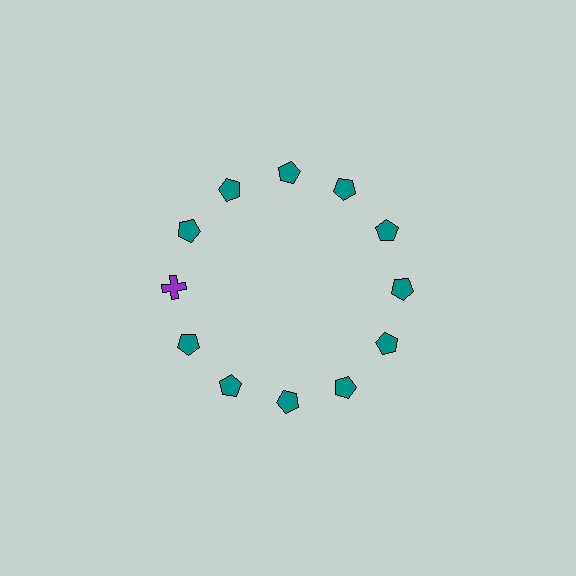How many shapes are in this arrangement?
There are 12 shapes arranged in a ring pattern.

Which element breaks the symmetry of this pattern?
The purple cross at roughly the 9 o'clock position breaks the symmetry. All other shapes are teal pentagons.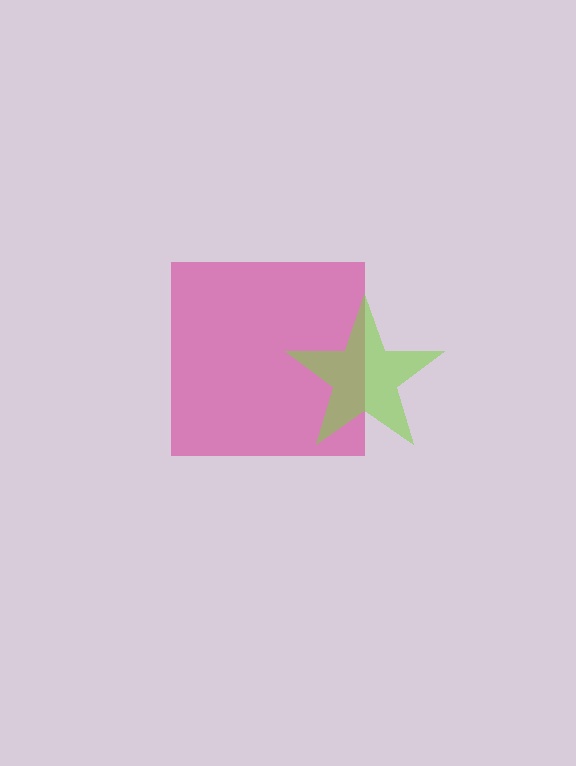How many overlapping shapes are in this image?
There are 2 overlapping shapes in the image.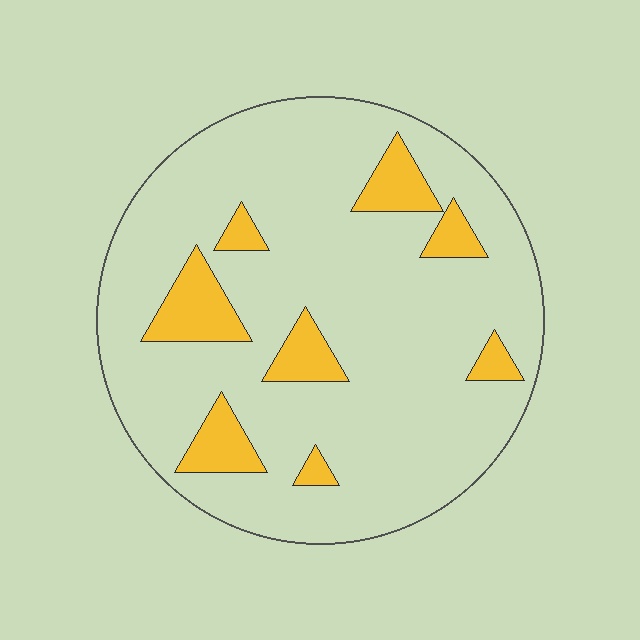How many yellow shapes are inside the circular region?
8.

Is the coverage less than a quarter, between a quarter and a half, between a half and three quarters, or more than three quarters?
Less than a quarter.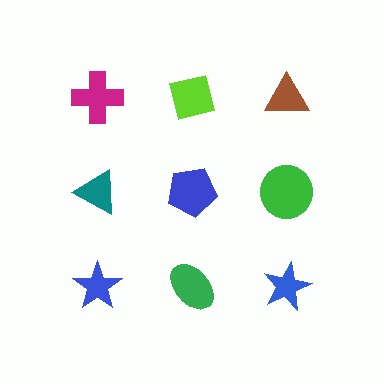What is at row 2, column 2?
A blue pentagon.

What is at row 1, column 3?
A brown triangle.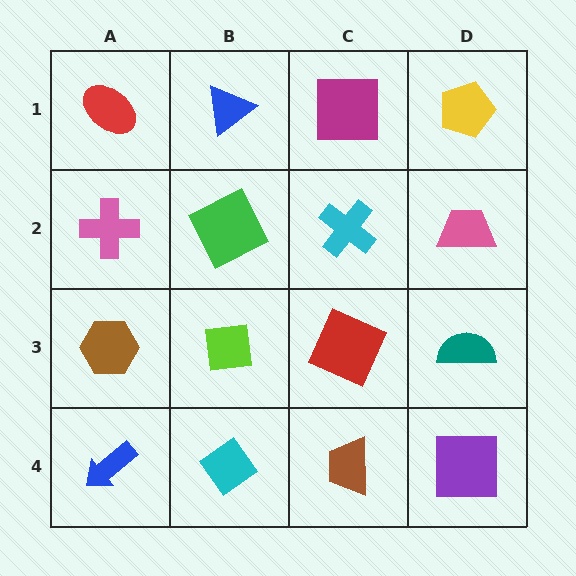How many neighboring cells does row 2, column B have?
4.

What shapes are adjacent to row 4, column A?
A brown hexagon (row 3, column A), a cyan diamond (row 4, column B).